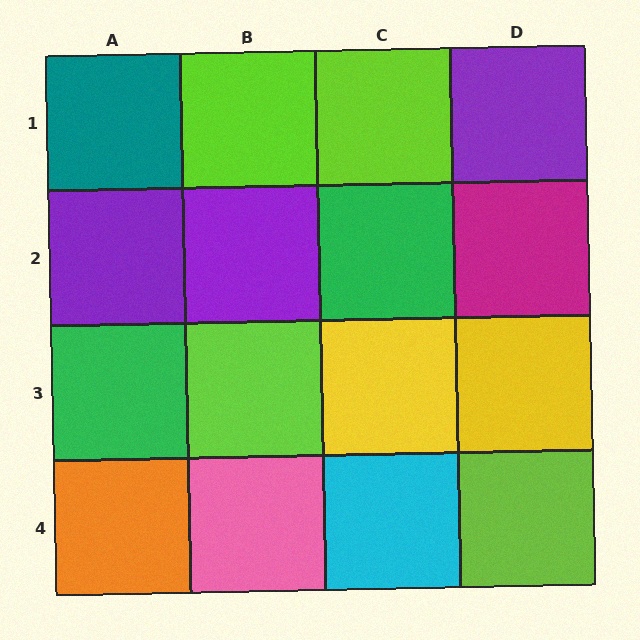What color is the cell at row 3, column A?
Green.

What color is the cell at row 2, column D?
Magenta.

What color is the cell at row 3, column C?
Yellow.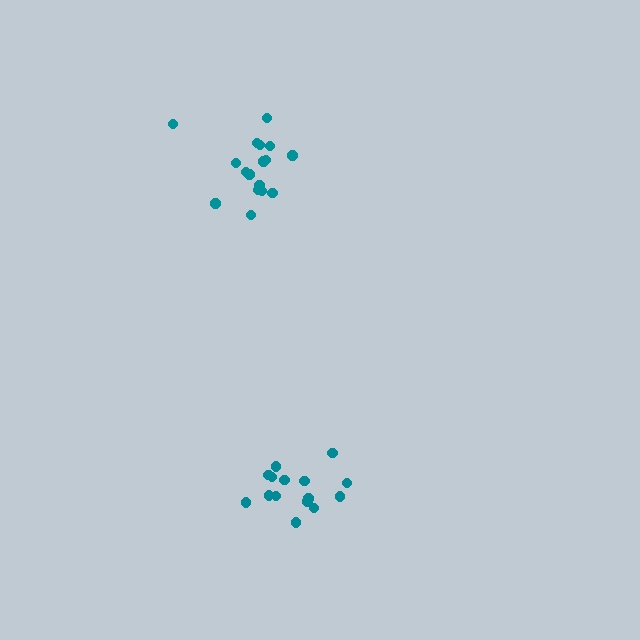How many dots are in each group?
Group 1: 16 dots, Group 2: 18 dots (34 total).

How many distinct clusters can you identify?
There are 2 distinct clusters.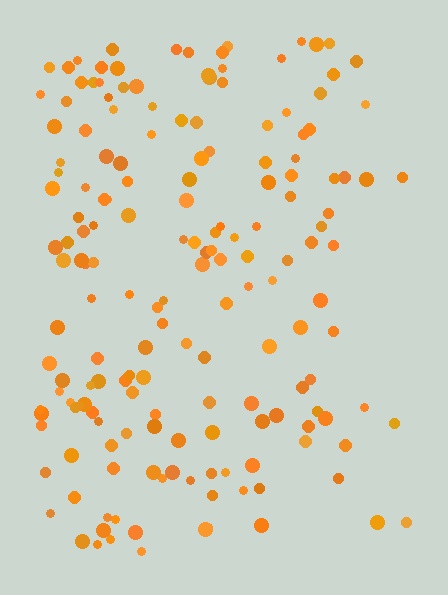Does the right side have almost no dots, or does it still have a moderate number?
Still a moderate number, just noticeably fewer than the left.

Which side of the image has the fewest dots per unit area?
The right.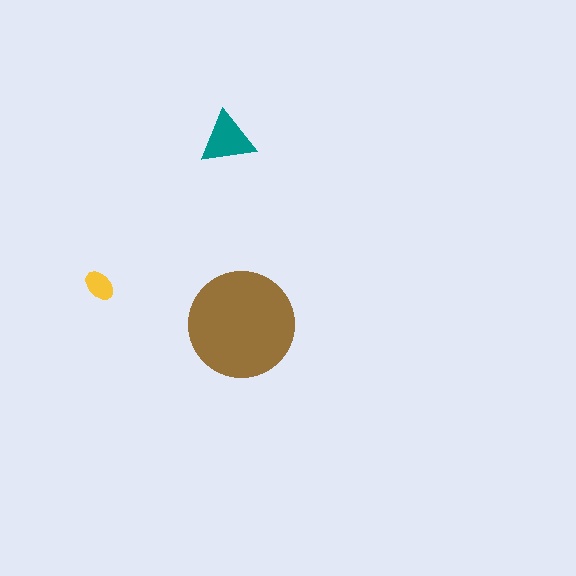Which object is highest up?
The teal triangle is topmost.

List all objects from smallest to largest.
The yellow ellipse, the teal triangle, the brown circle.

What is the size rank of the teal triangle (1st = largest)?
2nd.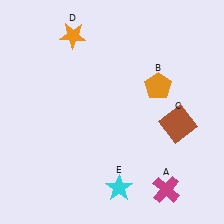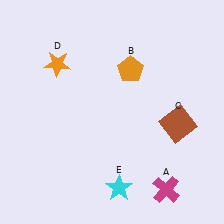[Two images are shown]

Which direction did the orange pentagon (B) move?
The orange pentagon (B) moved left.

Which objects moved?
The objects that moved are: the orange pentagon (B), the orange star (D).